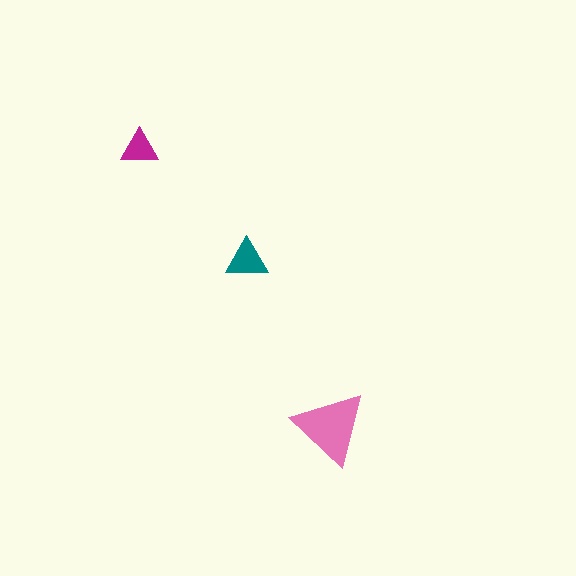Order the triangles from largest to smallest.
the pink one, the teal one, the magenta one.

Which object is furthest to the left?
The magenta triangle is leftmost.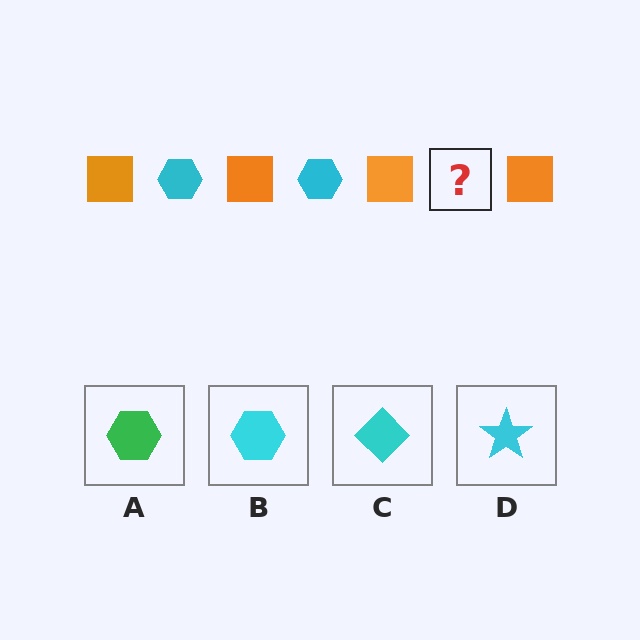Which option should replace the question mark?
Option B.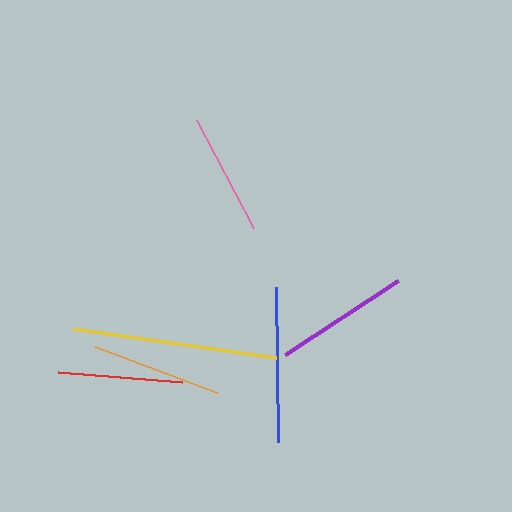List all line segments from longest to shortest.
From longest to shortest: yellow, blue, purple, orange, red, pink.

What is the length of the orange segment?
The orange segment is approximately 131 pixels long.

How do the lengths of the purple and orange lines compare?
The purple and orange lines are approximately the same length.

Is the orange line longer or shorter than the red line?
The orange line is longer than the red line.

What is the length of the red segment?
The red segment is approximately 124 pixels long.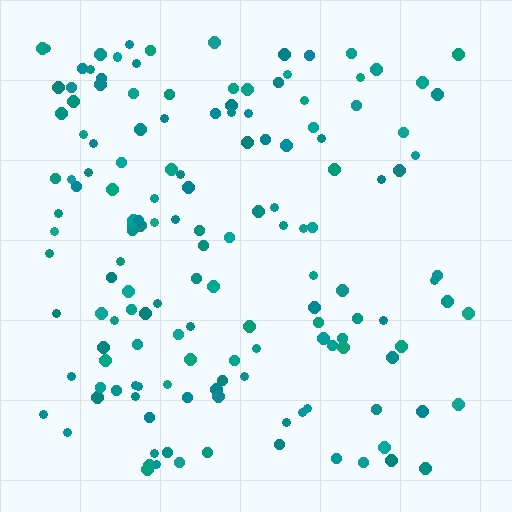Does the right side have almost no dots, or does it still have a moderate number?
Still a moderate number, just noticeably fewer than the left.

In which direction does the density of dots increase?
From right to left, with the left side densest.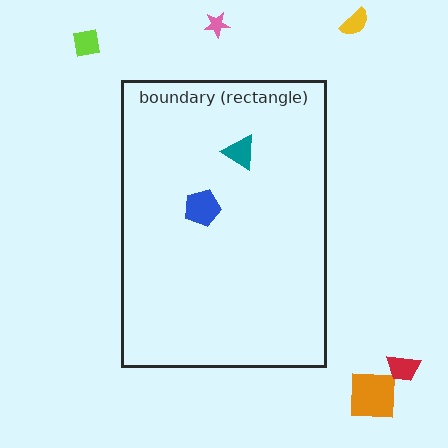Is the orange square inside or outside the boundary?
Outside.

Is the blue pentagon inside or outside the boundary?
Inside.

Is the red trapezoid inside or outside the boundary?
Outside.